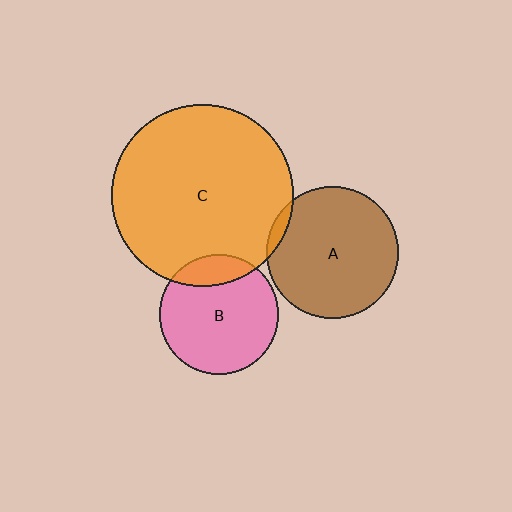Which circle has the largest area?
Circle C (orange).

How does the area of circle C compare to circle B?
Approximately 2.3 times.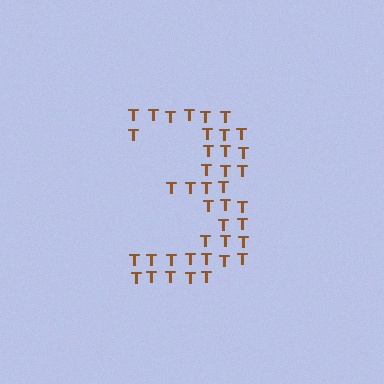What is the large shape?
The large shape is the digit 3.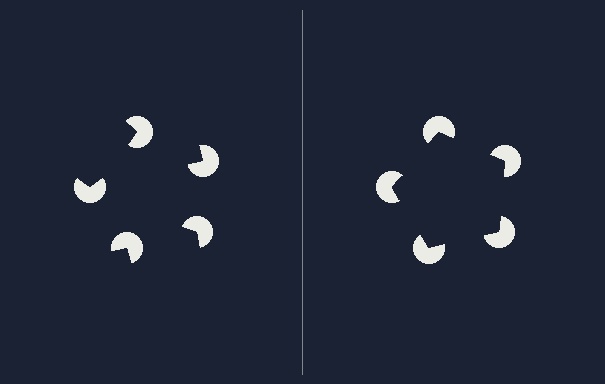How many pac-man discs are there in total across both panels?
10 — 5 on each side.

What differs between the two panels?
The pac-man discs are positioned identically on both sides; only the wedge orientations differ. On the right they align to a pentagon; on the left they are misaligned.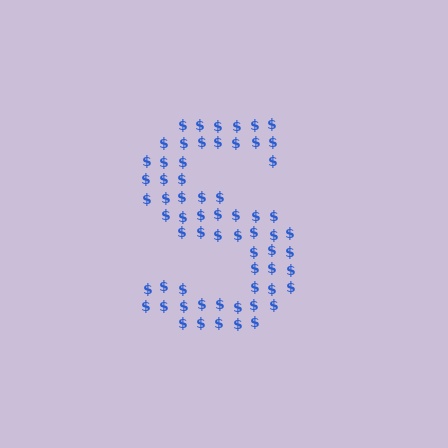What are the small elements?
The small elements are dollar signs.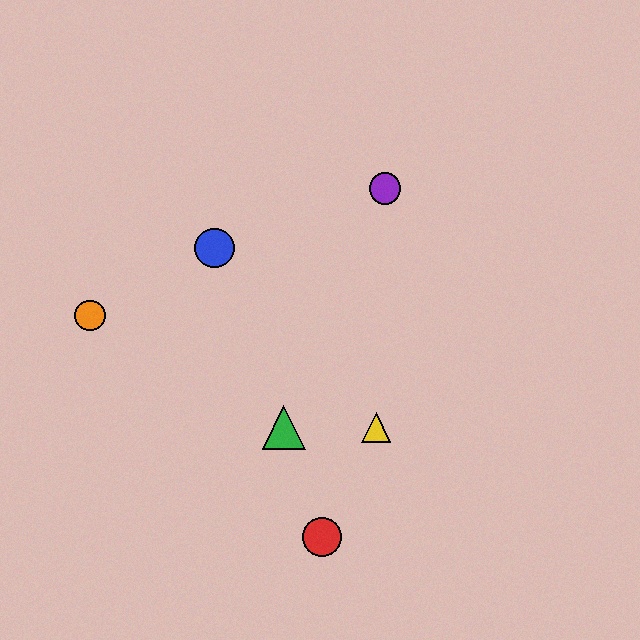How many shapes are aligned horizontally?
2 shapes (the green triangle, the yellow triangle) are aligned horizontally.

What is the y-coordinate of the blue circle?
The blue circle is at y≈248.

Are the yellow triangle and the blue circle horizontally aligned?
No, the yellow triangle is at y≈428 and the blue circle is at y≈248.